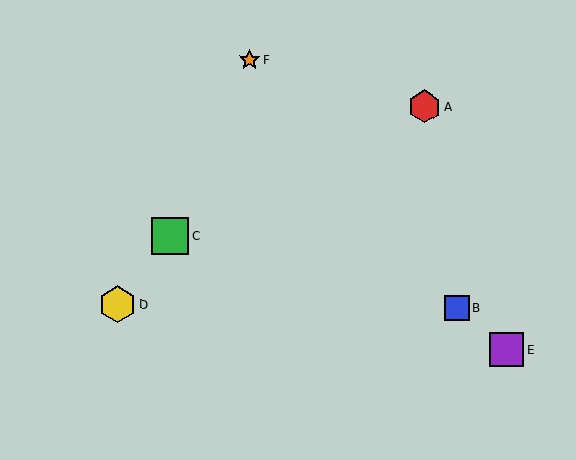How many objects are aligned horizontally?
2 objects (B, D) are aligned horizontally.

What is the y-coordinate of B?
Object B is at y≈308.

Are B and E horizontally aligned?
No, B is at y≈308 and E is at y≈349.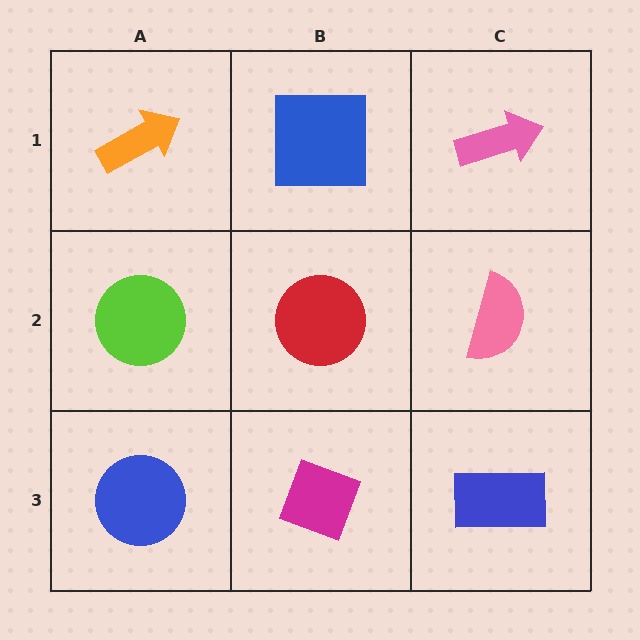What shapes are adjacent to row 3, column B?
A red circle (row 2, column B), a blue circle (row 3, column A), a blue rectangle (row 3, column C).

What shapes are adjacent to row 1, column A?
A lime circle (row 2, column A), a blue square (row 1, column B).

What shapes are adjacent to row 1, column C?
A pink semicircle (row 2, column C), a blue square (row 1, column B).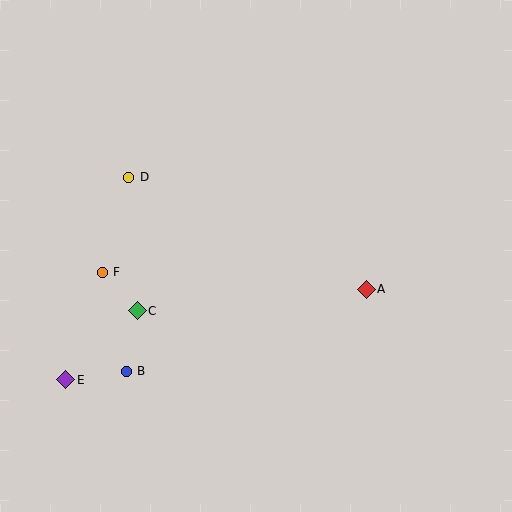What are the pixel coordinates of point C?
Point C is at (137, 311).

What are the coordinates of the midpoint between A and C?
The midpoint between A and C is at (252, 300).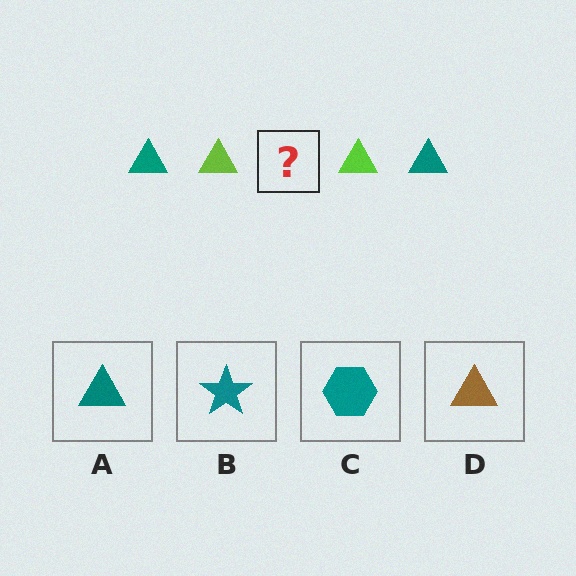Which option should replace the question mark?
Option A.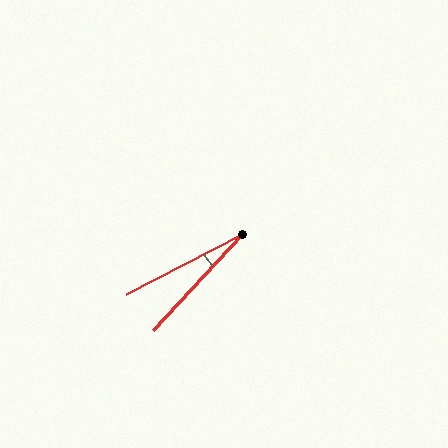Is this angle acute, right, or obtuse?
It is acute.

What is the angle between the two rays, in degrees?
Approximately 20 degrees.